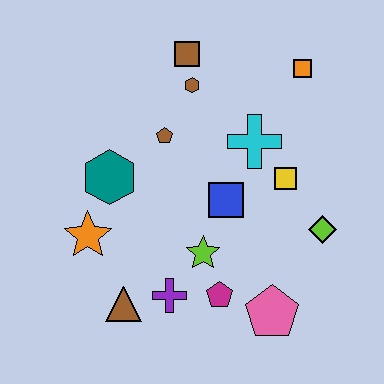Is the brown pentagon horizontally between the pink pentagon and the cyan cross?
No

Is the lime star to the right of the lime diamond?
No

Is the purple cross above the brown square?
No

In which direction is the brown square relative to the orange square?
The brown square is to the left of the orange square.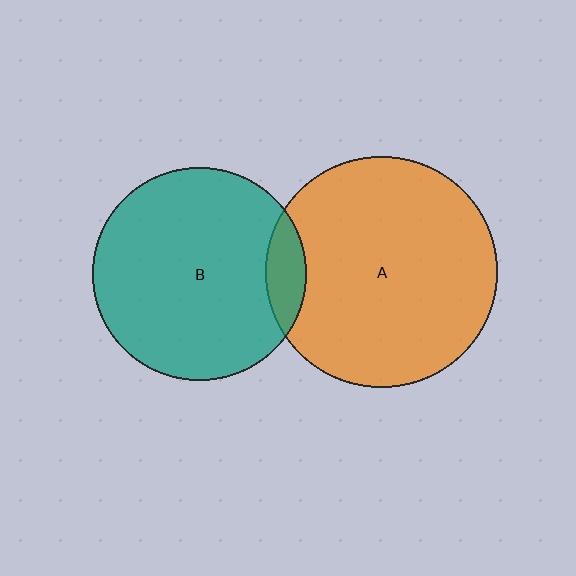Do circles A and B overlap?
Yes.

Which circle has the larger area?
Circle A (orange).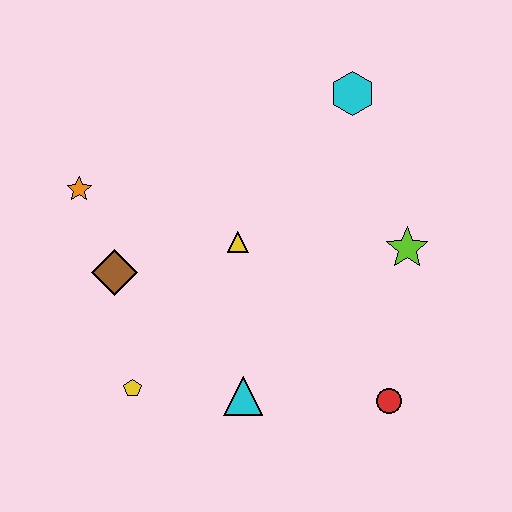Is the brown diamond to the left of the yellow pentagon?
Yes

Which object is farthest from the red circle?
The orange star is farthest from the red circle.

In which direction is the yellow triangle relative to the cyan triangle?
The yellow triangle is above the cyan triangle.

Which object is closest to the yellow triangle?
The brown diamond is closest to the yellow triangle.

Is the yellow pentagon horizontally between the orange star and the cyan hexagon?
Yes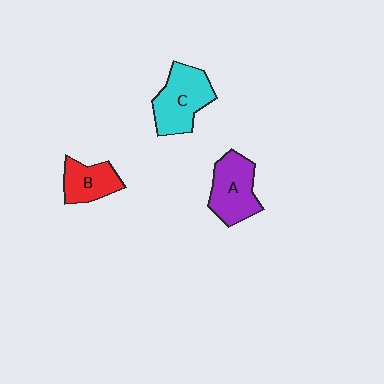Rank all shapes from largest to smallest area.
From largest to smallest: C (cyan), A (purple), B (red).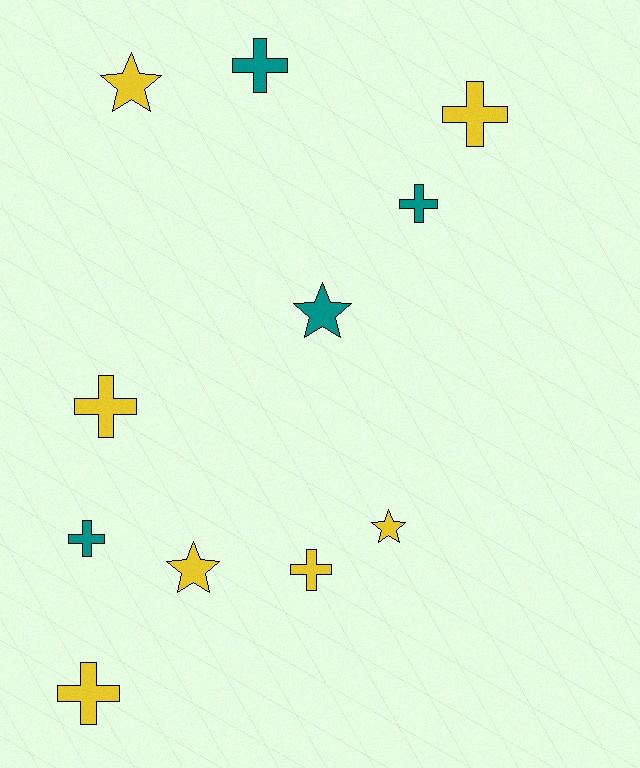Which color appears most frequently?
Yellow, with 7 objects.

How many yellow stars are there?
There are 3 yellow stars.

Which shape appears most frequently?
Cross, with 7 objects.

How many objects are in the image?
There are 11 objects.